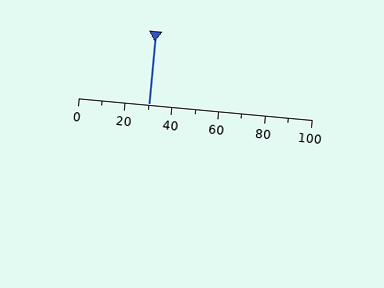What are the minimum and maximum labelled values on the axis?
The axis runs from 0 to 100.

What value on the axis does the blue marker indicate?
The marker indicates approximately 30.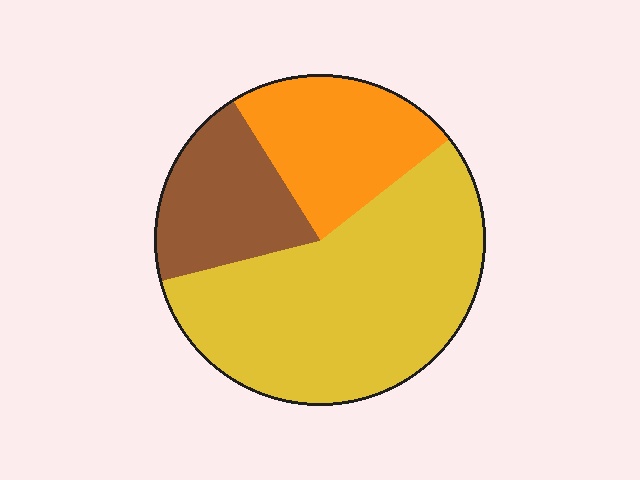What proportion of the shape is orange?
Orange covers around 25% of the shape.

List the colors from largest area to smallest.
From largest to smallest: yellow, orange, brown.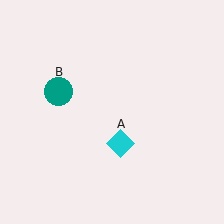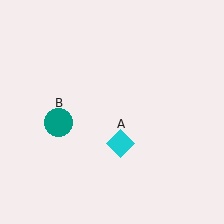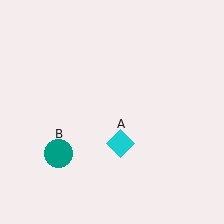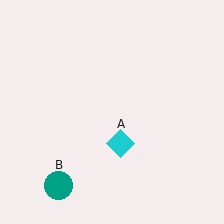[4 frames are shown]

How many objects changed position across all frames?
1 object changed position: teal circle (object B).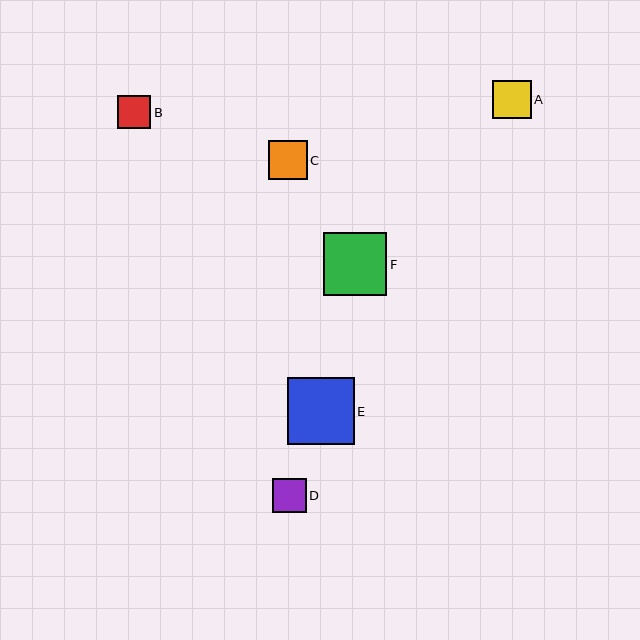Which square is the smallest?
Square D is the smallest with a size of approximately 34 pixels.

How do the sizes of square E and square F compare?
Square E and square F are approximately the same size.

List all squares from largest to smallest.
From largest to smallest: E, F, C, A, B, D.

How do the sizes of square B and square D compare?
Square B and square D are approximately the same size.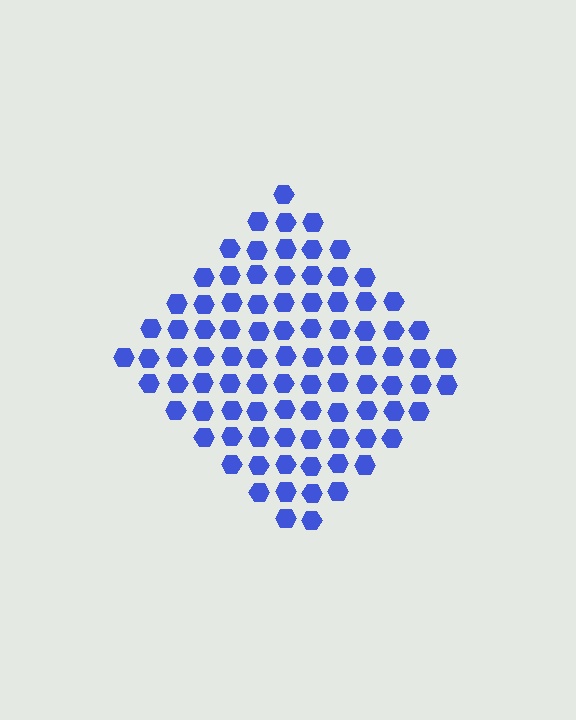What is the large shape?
The large shape is a diamond.